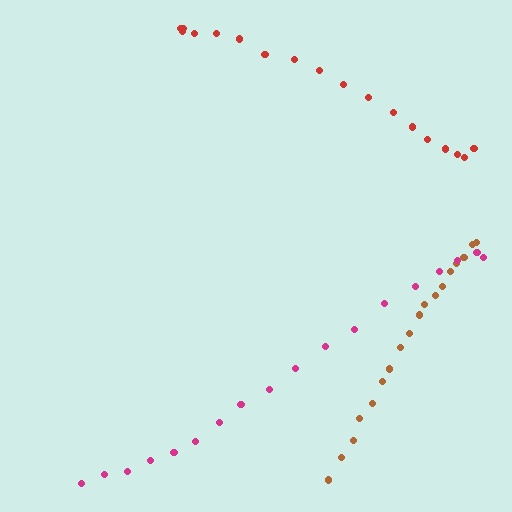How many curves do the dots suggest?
There are 3 distinct paths.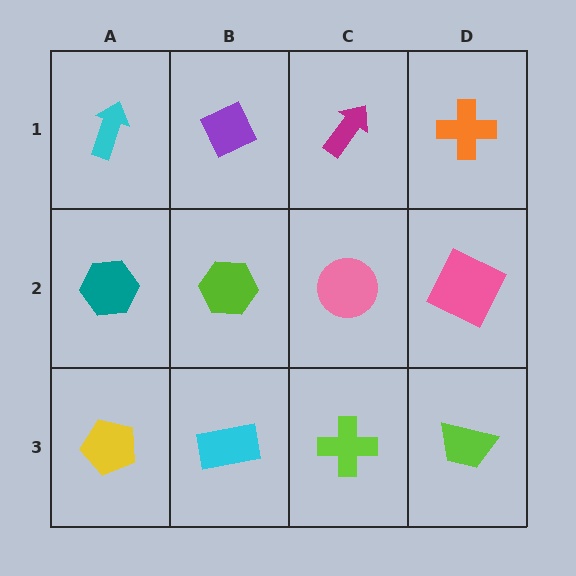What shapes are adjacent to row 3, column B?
A lime hexagon (row 2, column B), a yellow pentagon (row 3, column A), a lime cross (row 3, column C).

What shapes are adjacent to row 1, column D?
A pink square (row 2, column D), a magenta arrow (row 1, column C).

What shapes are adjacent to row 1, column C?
A pink circle (row 2, column C), a purple diamond (row 1, column B), an orange cross (row 1, column D).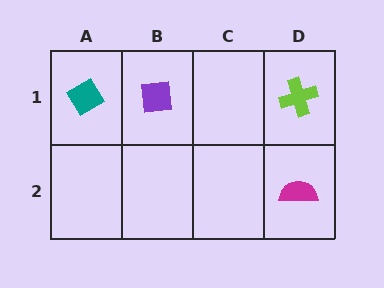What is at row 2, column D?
A magenta semicircle.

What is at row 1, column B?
A purple square.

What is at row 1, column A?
A teal diamond.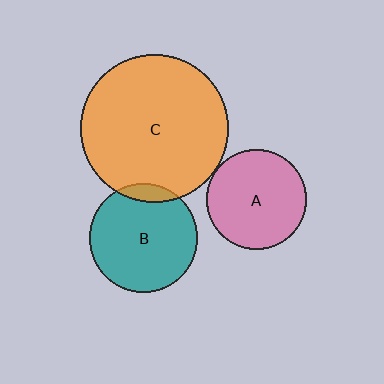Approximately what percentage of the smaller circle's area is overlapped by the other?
Approximately 10%.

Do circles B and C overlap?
Yes.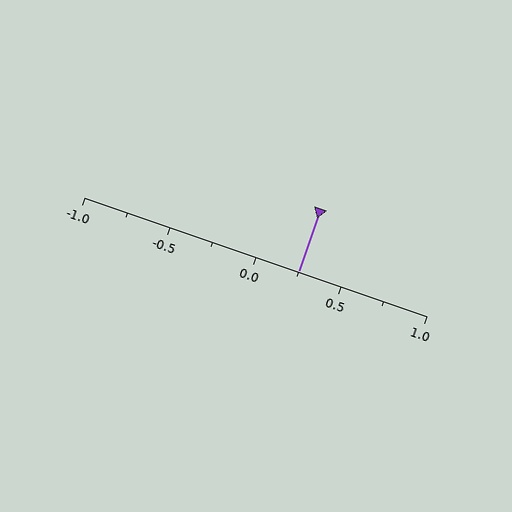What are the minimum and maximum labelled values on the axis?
The axis runs from -1.0 to 1.0.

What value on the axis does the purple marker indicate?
The marker indicates approximately 0.25.